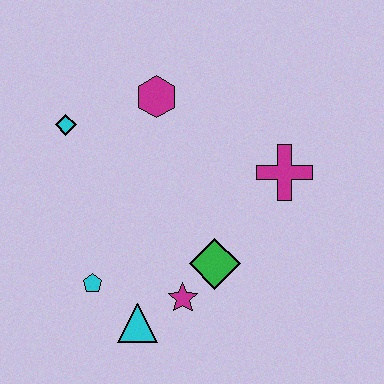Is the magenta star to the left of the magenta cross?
Yes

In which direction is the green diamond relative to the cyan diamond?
The green diamond is to the right of the cyan diamond.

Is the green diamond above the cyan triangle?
Yes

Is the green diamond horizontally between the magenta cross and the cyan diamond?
Yes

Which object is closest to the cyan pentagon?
The cyan triangle is closest to the cyan pentagon.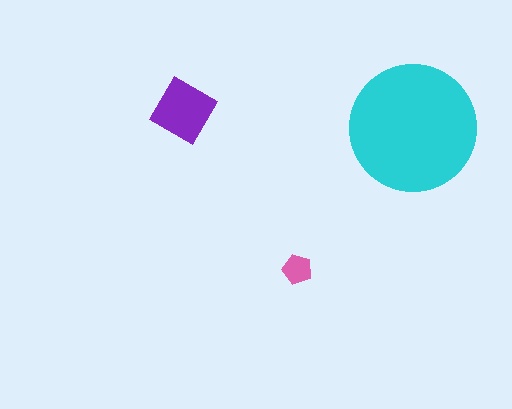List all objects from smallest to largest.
The pink pentagon, the purple diamond, the cyan circle.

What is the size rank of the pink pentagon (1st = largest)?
3rd.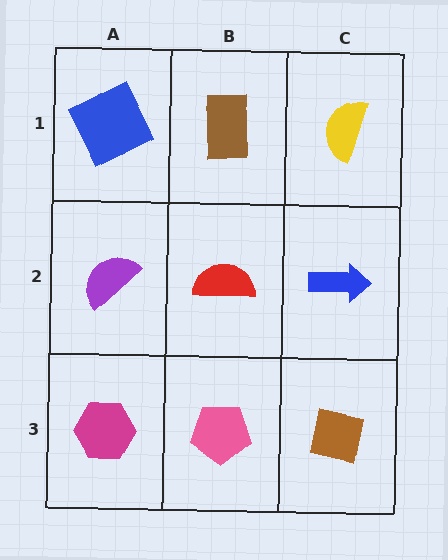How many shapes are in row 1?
3 shapes.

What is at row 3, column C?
A brown square.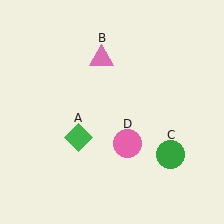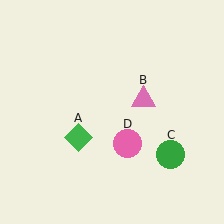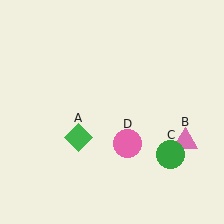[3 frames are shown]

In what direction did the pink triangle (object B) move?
The pink triangle (object B) moved down and to the right.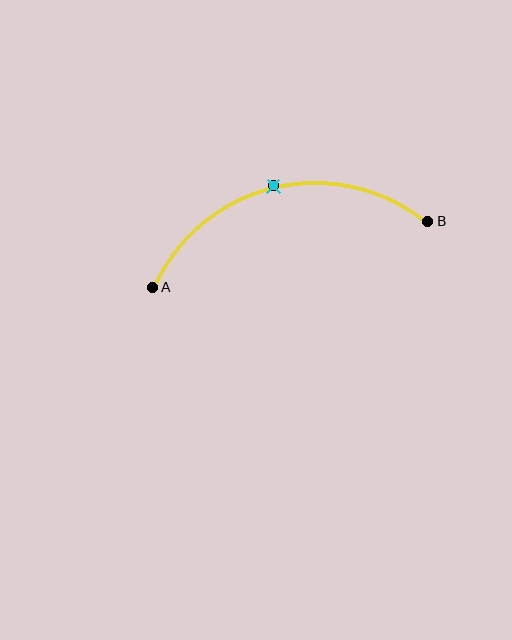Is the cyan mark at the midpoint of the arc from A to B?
Yes. The cyan mark lies on the arc at equal arc-length from both A and B — it is the arc midpoint.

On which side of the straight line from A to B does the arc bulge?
The arc bulges above the straight line connecting A and B.